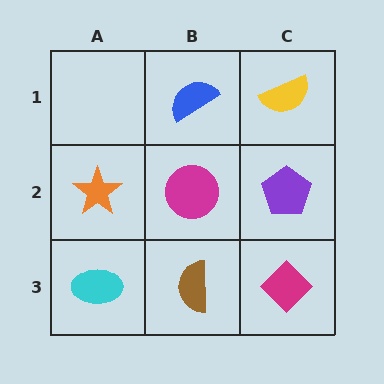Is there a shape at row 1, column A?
No, that cell is empty.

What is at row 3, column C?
A magenta diamond.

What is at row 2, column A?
An orange star.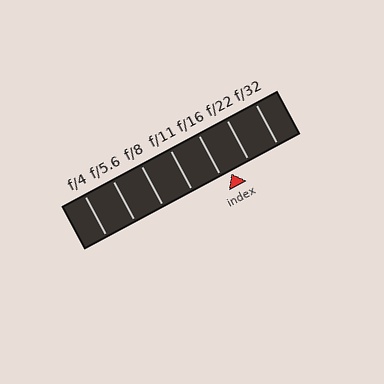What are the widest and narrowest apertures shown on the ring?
The widest aperture shown is f/4 and the narrowest is f/32.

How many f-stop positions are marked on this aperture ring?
There are 7 f-stop positions marked.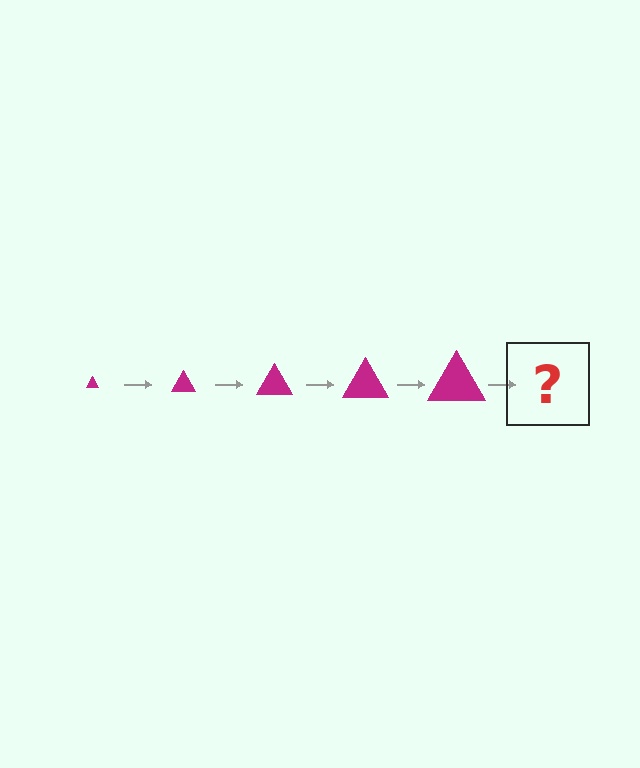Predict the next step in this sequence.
The next step is a magenta triangle, larger than the previous one.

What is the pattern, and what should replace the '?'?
The pattern is that the triangle gets progressively larger each step. The '?' should be a magenta triangle, larger than the previous one.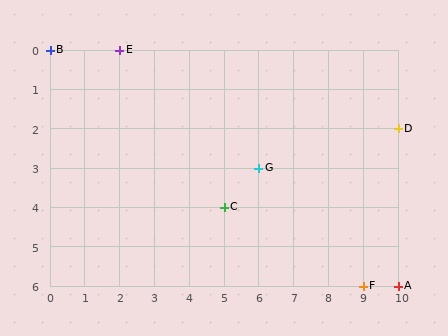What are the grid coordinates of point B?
Point B is at grid coordinates (0, 0).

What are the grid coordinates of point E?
Point E is at grid coordinates (2, 0).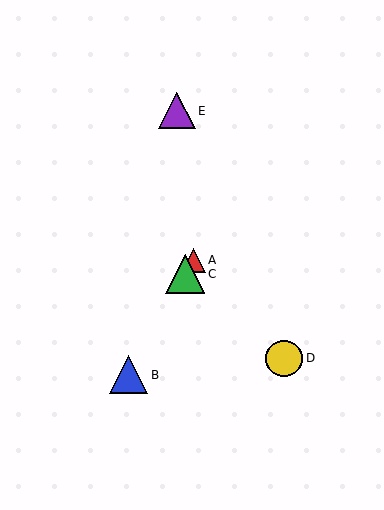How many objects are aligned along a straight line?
3 objects (A, B, C) are aligned along a straight line.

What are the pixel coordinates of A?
Object A is at (193, 260).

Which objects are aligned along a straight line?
Objects A, B, C are aligned along a straight line.